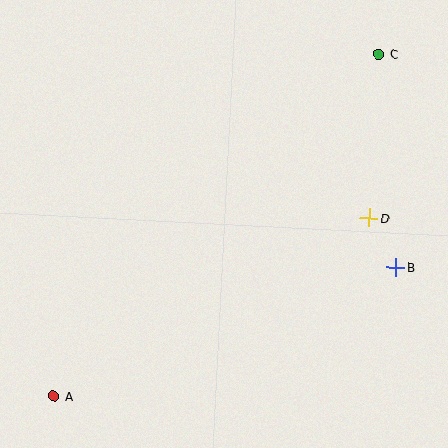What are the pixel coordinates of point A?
Point A is at (53, 396).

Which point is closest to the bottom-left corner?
Point A is closest to the bottom-left corner.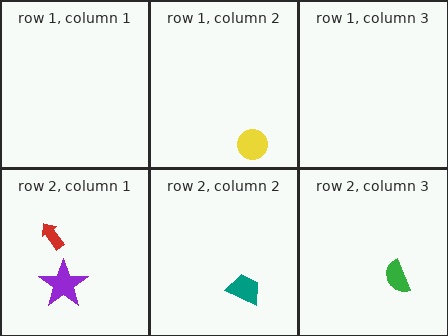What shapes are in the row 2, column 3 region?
The green semicircle.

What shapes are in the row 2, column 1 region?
The red arrow, the purple star.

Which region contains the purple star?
The row 2, column 1 region.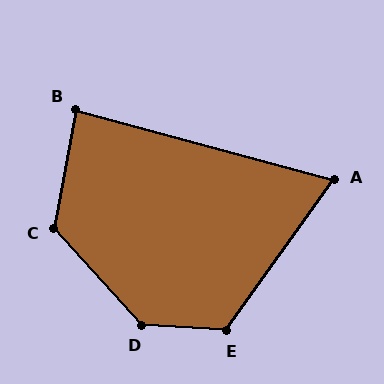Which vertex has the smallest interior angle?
A, at approximately 70 degrees.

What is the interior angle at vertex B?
Approximately 85 degrees (approximately right).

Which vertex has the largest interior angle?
D, at approximately 135 degrees.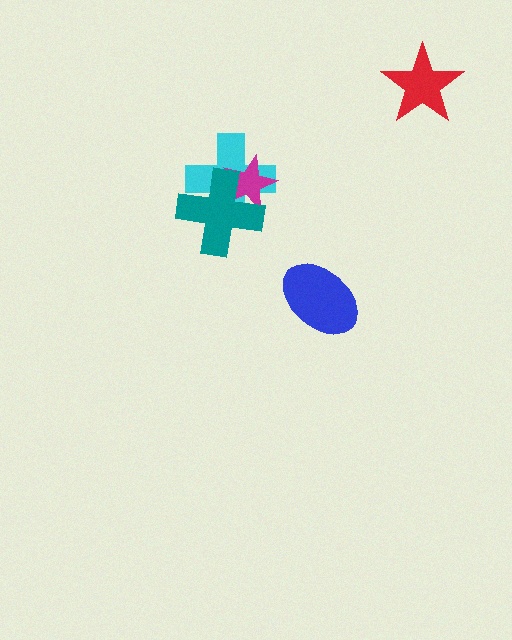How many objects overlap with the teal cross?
2 objects overlap with the teal cross.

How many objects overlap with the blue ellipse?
0 objects overlap with the blue ellipse.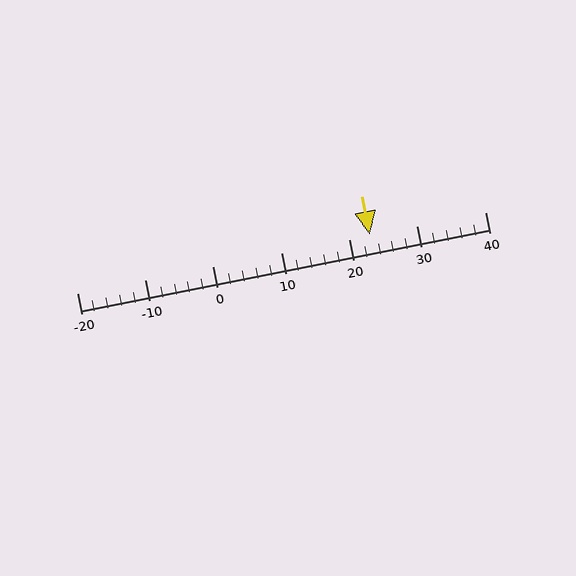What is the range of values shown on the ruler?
The ruler shows values from -20 to 40.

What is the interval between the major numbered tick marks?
The major tick marks are spaced 10 units apart.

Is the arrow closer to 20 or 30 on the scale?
The arrow is closer to 20.